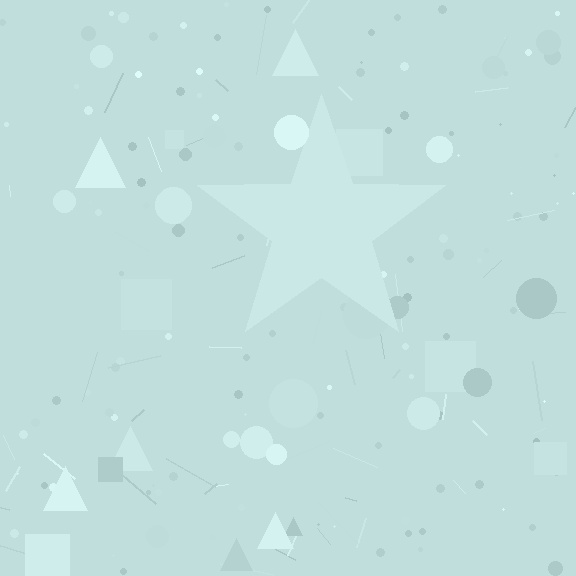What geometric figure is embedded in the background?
A star is embedded in the background.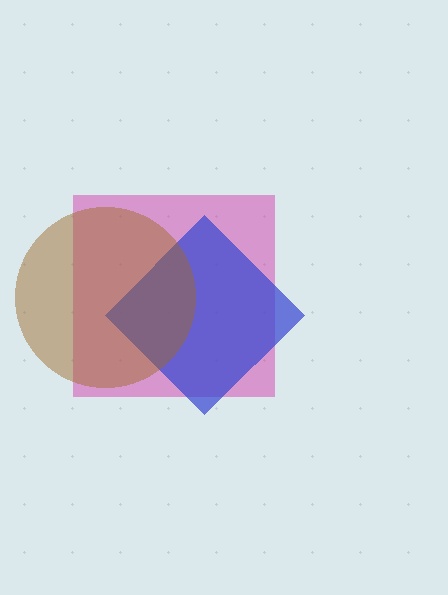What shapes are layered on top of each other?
The layered shapes are: a magenta square, a blue diamond, a brown circle.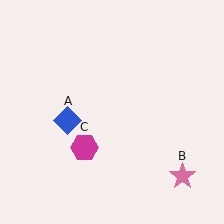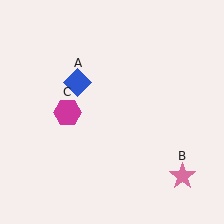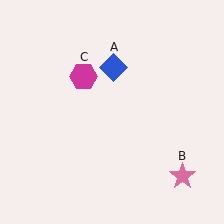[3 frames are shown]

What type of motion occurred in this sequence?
The blue diamond (object A), magenta hexagon (object C) rotated clockwise around the center of the scene.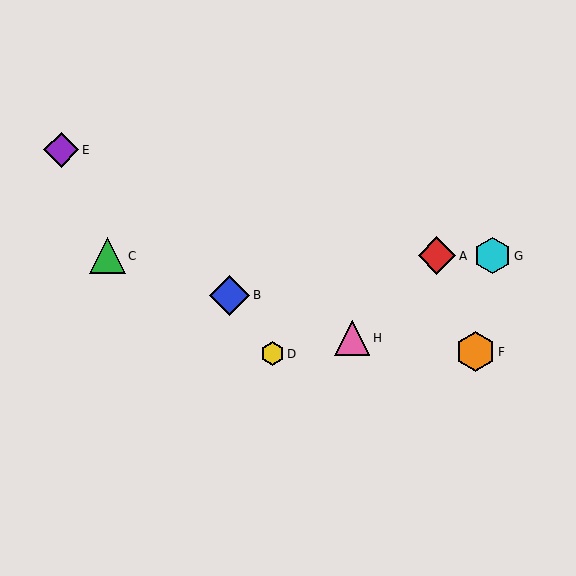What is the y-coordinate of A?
Object A is at y≈256.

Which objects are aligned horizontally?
Objects A, C, G are aligned horizontally.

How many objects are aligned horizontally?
3 objects (A, C, G) are aligned horizontally.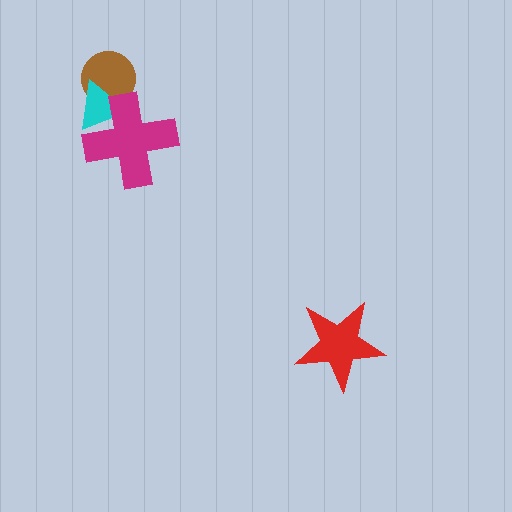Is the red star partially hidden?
No, no other shape covers it.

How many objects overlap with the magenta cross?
2 objects overlap with the magenta cross.